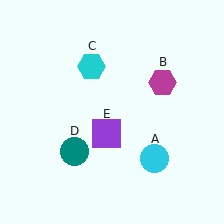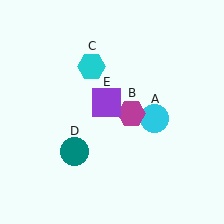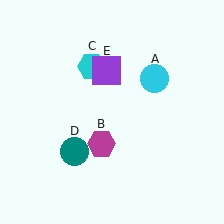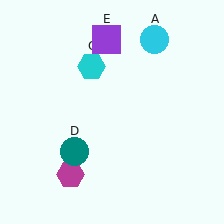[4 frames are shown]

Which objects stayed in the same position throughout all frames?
Cyan hexagon (object C) and teal circle (object D) remained stationary.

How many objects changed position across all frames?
3 objects changed position: cyan circle (object A), magenta hexagon (object B), purple square (object E).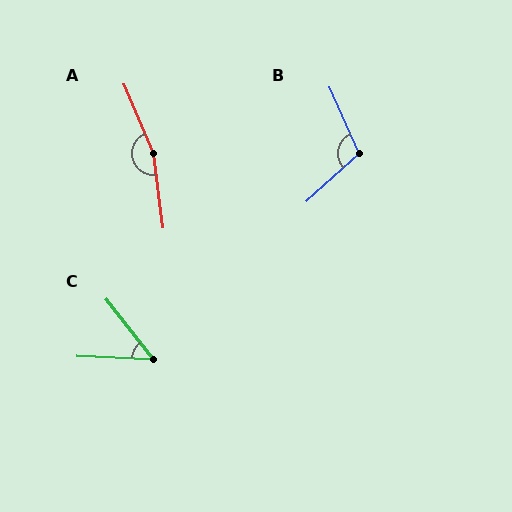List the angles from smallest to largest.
C (49°), B (109°), A (164°).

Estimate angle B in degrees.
Approximately 109 degrees.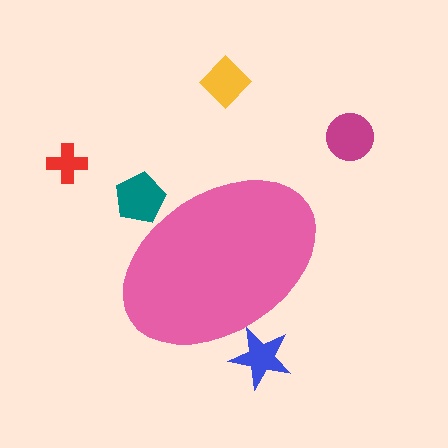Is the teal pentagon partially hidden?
Yes, the teal pentagon is partially hidden behind the pink ellipse.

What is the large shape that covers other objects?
A pink ellipse.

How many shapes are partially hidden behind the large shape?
2 shapes are partially hidden.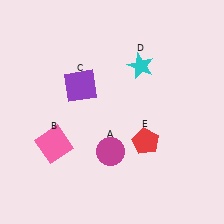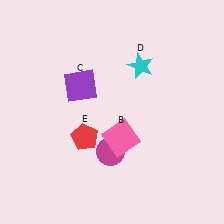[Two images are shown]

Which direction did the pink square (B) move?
The pink square (B) moved right.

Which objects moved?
The objects that moved are: the pink square (B), the red pentagon (E).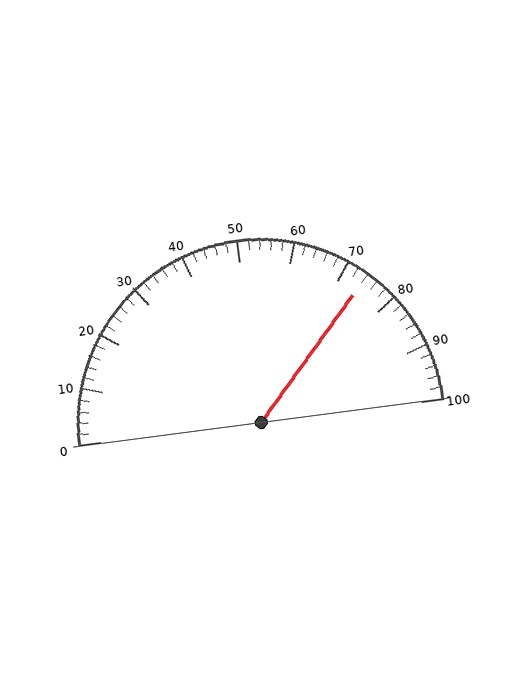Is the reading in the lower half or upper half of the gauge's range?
The reading is in the upper half of the range (0 to 100).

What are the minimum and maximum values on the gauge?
The gauge ranges from 0 to 100.